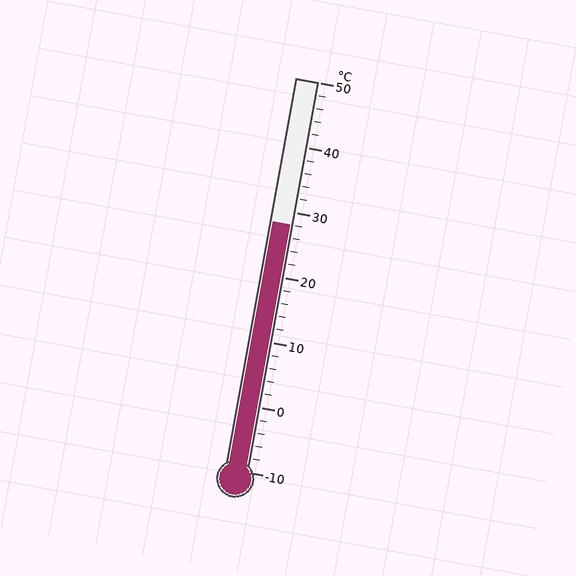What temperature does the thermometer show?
The thermometer shows approximately 28°C.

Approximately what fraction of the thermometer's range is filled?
The thermometer is filled to approximately 65% of its range.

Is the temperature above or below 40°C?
The temperature is below 40°C.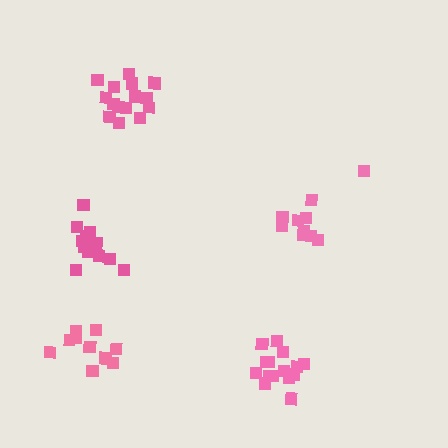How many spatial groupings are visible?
There are 5 spatial groupings.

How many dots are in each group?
Group 1: 12 dots, Group 2: 15 dots, Group 3: 15 dots, Group 4: 12 dots, Group 5: 10 dots (64 total).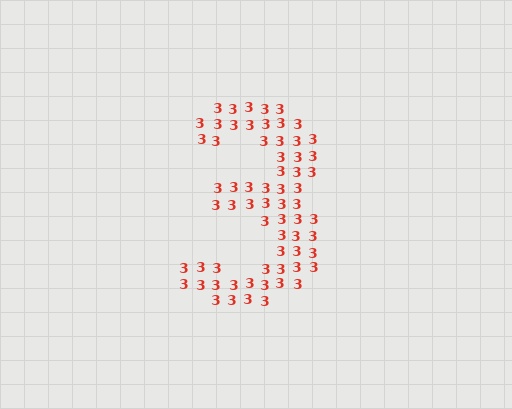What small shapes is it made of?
It is made of small digit 3's.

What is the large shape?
The large shape is the digit 3.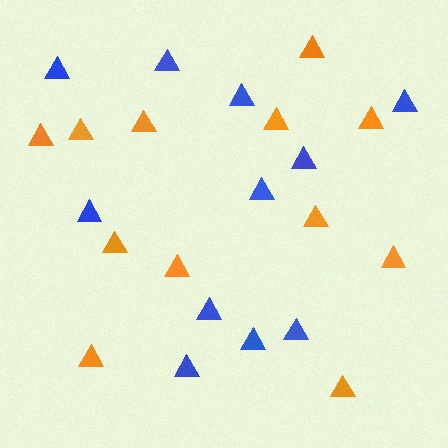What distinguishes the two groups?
There are 2 groups: one group of orange triangles (12) and one group of blue triangles (11).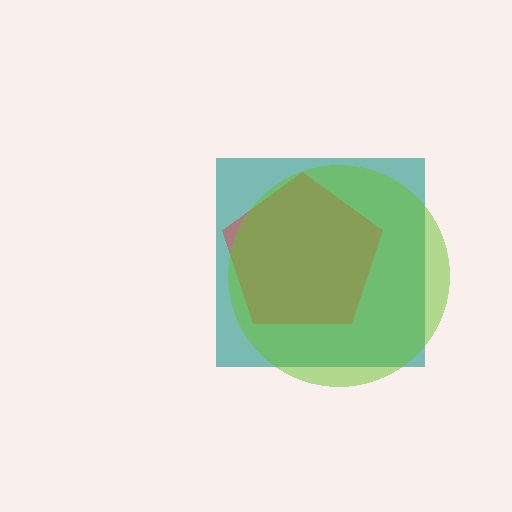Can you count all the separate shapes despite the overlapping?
Yes, there are 3 separate shapes.